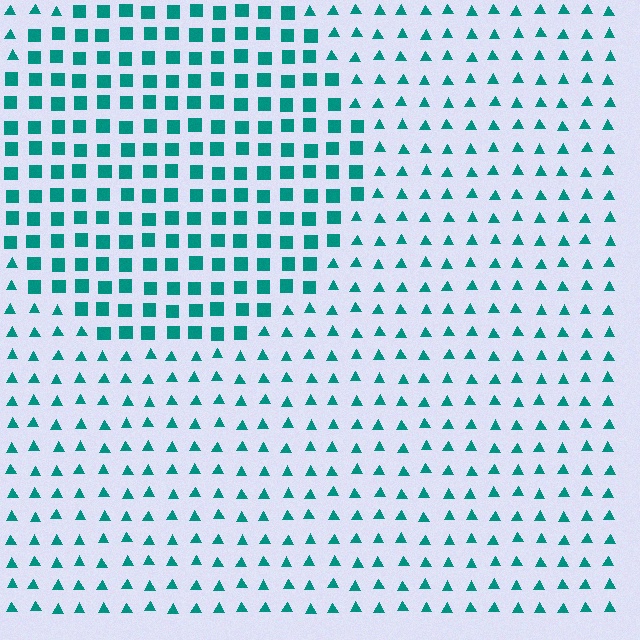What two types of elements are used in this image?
The image uses squares inside the circle region and triangles outside it.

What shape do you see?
I see a circle.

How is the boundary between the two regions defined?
The boundary is defined by a change in element shape: squares inside vs. triangles outside. All elements share the same color and spacing.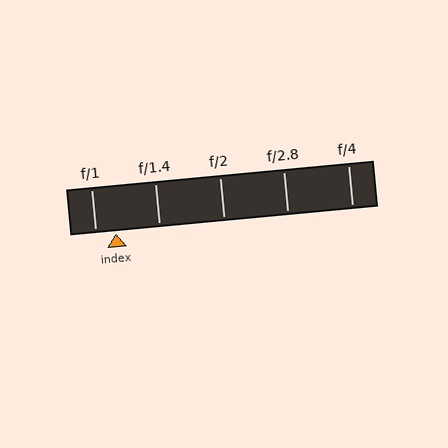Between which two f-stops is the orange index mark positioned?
The index mark is between f/1 and f/1.4.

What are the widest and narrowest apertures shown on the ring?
The widest aperture shown is f/1 and the narrowest is f/4.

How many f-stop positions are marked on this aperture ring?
There are 5 f-stop positions marked.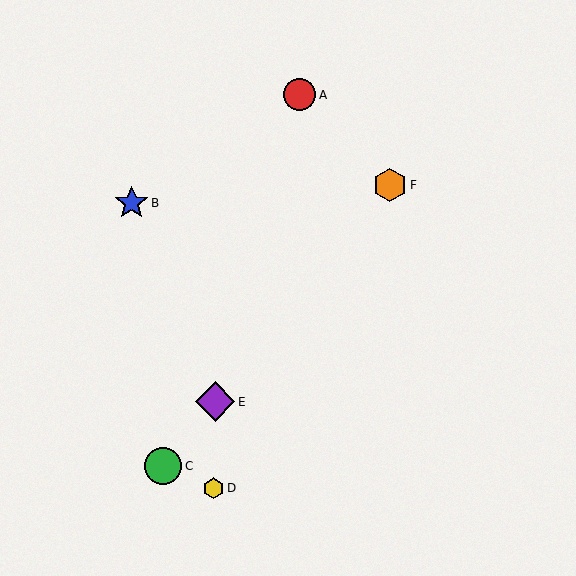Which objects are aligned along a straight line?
Objects C, E, F are aligned along a straight line.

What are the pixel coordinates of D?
Object D is at (214, 488).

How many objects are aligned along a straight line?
3 objects (C, E, F) are aligned along a straight line.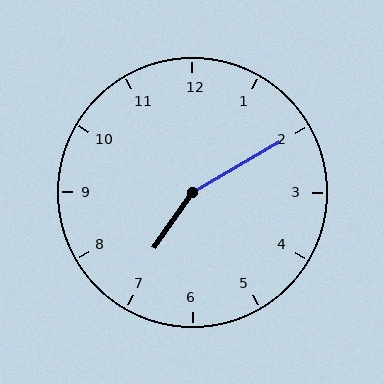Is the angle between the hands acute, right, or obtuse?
It is obtuse.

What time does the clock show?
7:10.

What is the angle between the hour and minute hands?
Approximately 155 degrees.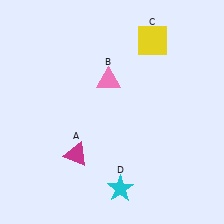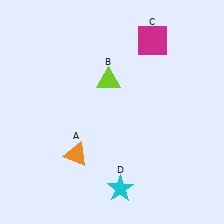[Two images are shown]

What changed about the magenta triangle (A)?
In Image 1, A is magenta. In Image 2, it changed to orange.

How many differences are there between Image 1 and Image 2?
There are 3 differences between the two images.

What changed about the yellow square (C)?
In Image 1, C is yellow. In Image 2, it changed to magenta.